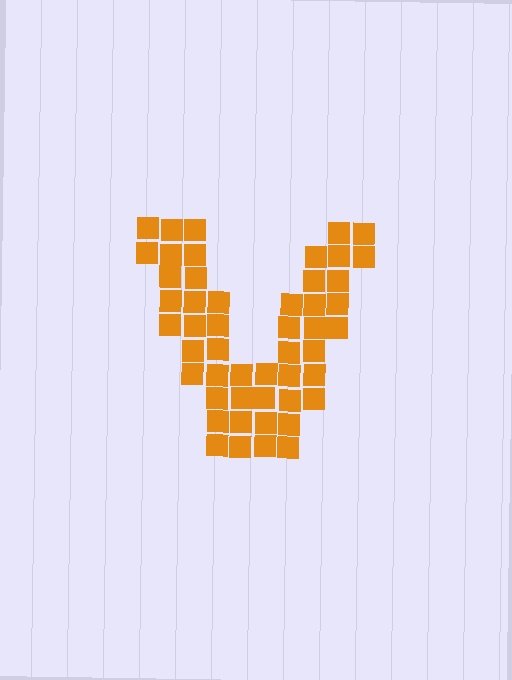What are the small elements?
The small elements are squares.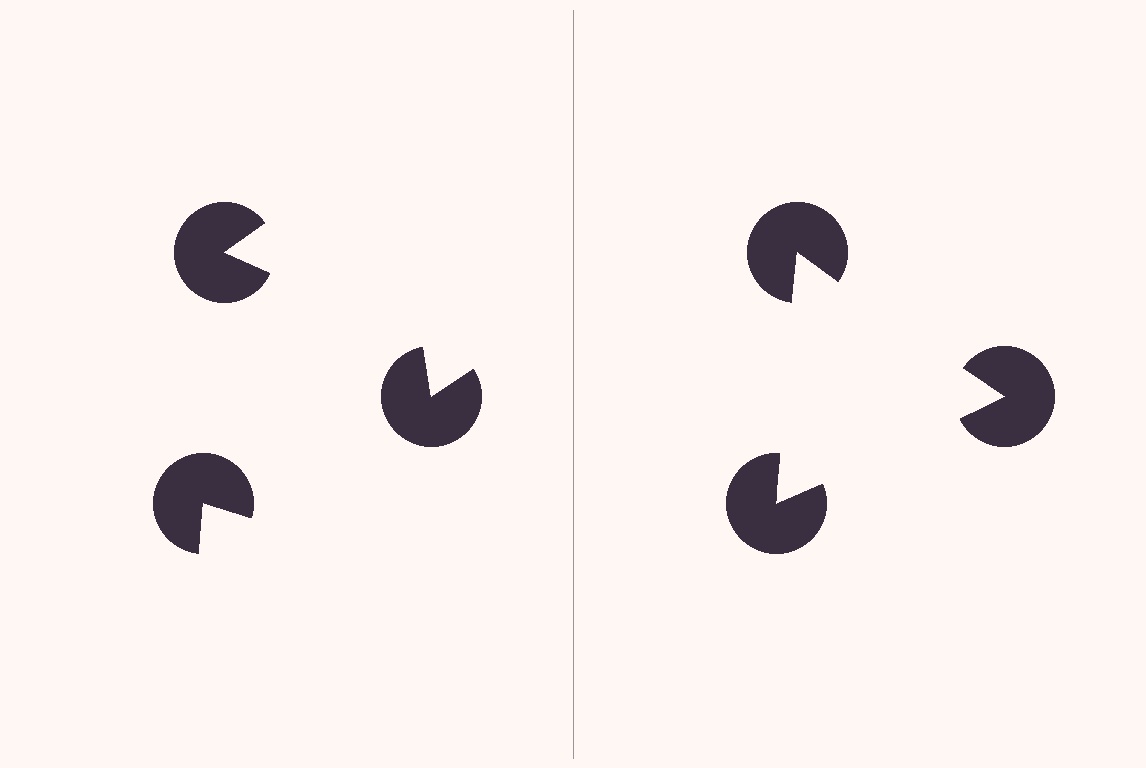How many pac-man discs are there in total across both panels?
6 — 3 on each side.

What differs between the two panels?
The pac-man discs are positioned identically on both sides; only the wedge orientations differ. On the right they align to a triangle; on the left they are misaligned.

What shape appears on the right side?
An illusory triangle.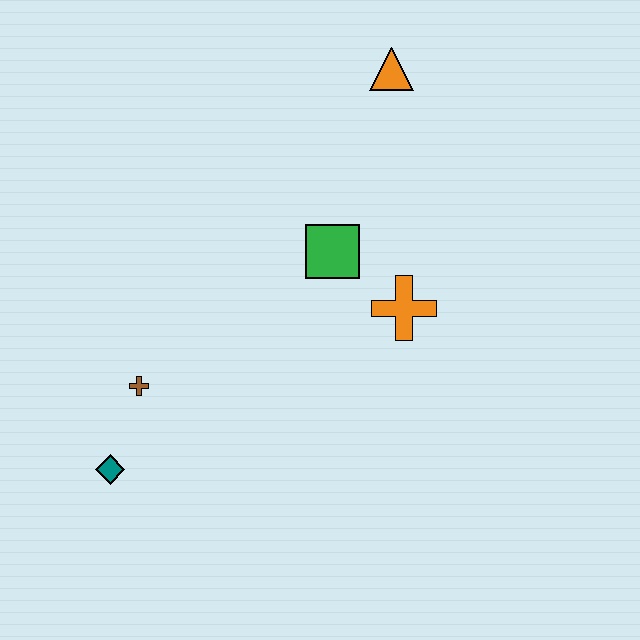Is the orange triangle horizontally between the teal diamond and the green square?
No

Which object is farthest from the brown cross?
The orange triangle is farthest from the brown cross.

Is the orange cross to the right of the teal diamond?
Yes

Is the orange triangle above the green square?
Yes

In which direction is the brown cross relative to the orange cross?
The brown cross is to the left of the orange cross.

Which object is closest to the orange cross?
The green square is closest to the orange cross.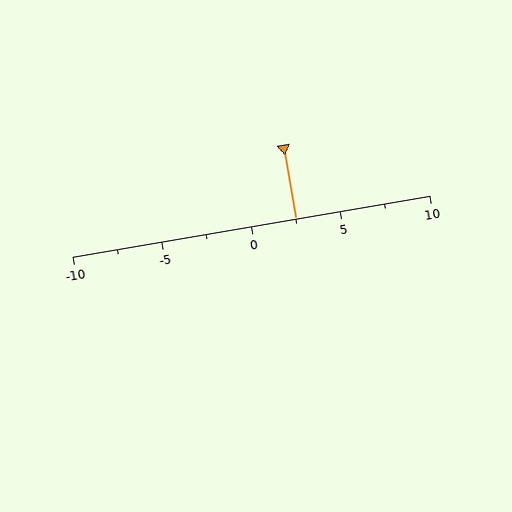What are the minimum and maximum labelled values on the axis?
The axis runs from -10 to 10.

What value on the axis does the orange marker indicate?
The marker indicates approximately 2.5.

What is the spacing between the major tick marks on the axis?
The major ticks are spaced 5 apart.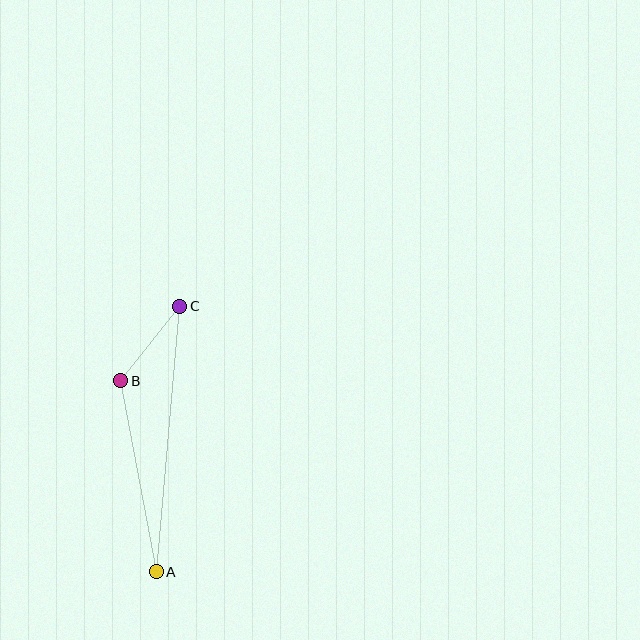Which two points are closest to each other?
Points B and C are closest to each other.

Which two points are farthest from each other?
Points A and C are farthest from each other.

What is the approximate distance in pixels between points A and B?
The distance between A and B is approximately 195 pixels.